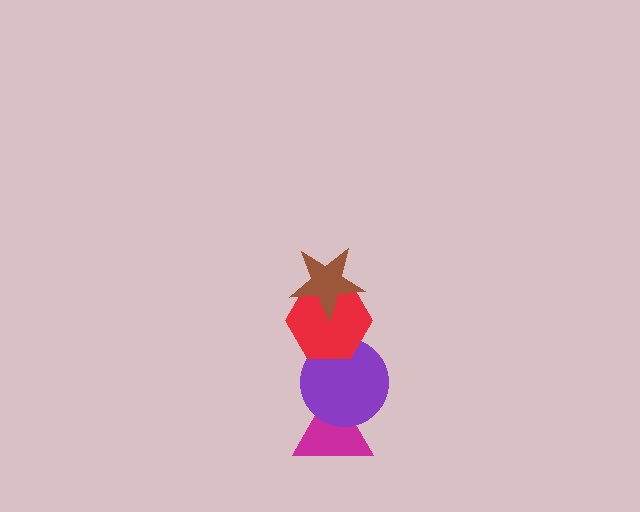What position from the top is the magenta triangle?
The magenta triangle is 4th from the top.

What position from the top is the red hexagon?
The red hexagon is 2nd from the top.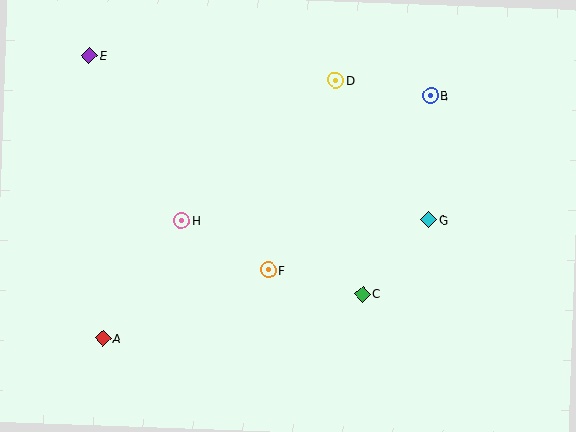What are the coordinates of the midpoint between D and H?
The midpoint between D and H is at (259, 150).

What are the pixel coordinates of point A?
Point A is at (103, 338).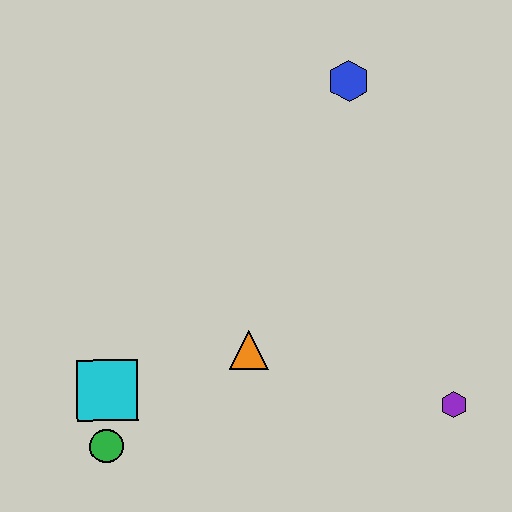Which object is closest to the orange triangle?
The cyan square is closest to the orange triangle.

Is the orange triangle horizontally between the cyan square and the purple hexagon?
Yes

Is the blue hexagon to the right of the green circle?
Yes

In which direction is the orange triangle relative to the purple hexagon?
The orange triangle is to the left of the purple hexagon.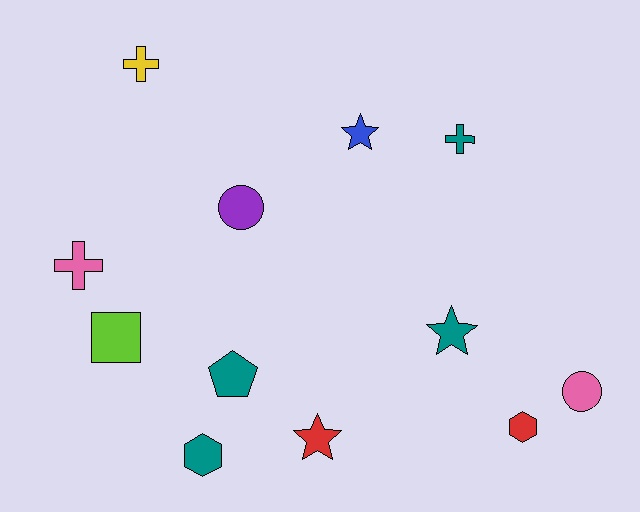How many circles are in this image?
There are 2 circles.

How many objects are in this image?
There are 12 objects.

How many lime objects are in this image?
There is 1 lime object.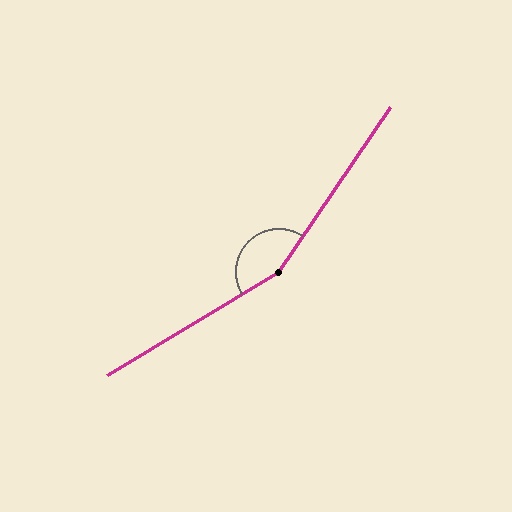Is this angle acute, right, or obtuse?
It is obtuse.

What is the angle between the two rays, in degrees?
Approximately 155 degrees.